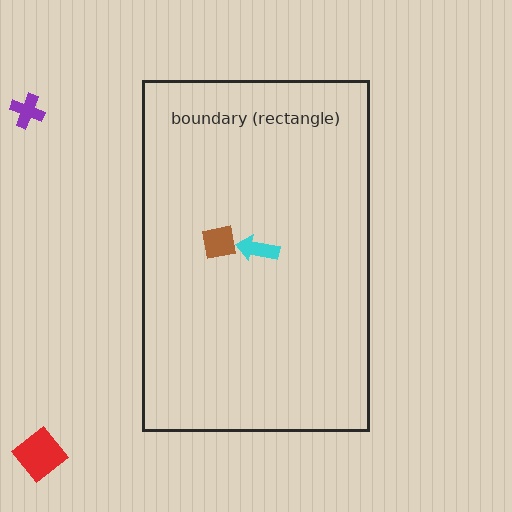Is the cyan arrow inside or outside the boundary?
Inside.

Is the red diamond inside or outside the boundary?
Outside.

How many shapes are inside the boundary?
2 inside, 2 outside.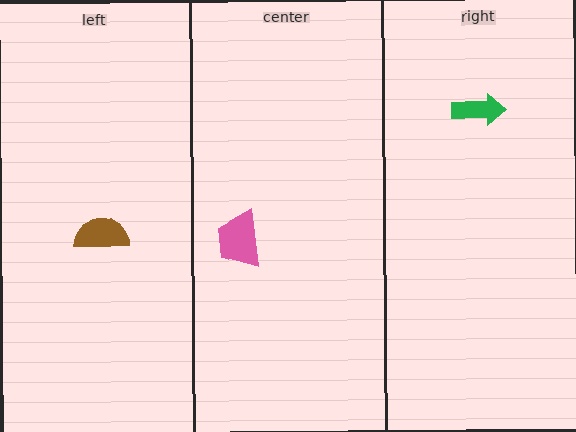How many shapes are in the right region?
1.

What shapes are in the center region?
The pink trapezoid.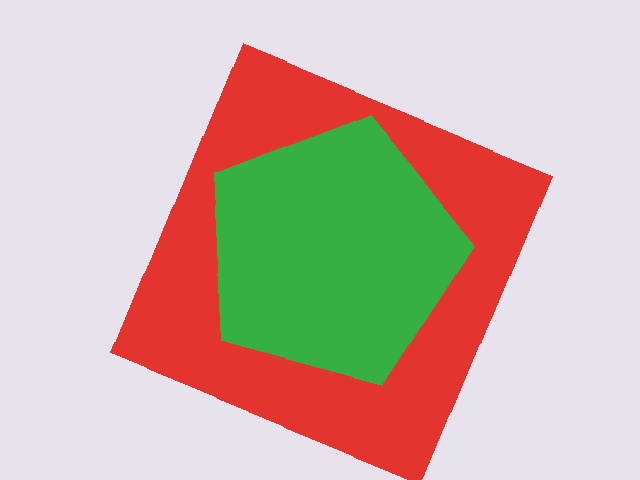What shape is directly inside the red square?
The green pentagon.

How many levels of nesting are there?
2.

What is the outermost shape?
The red square.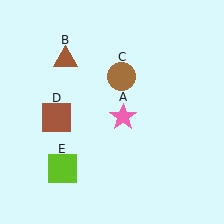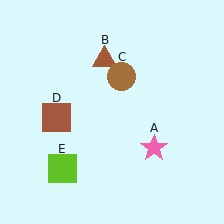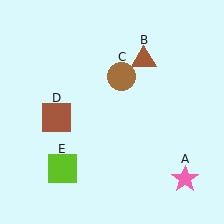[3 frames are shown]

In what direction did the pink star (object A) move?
The pink star (object A) moved down and to the right.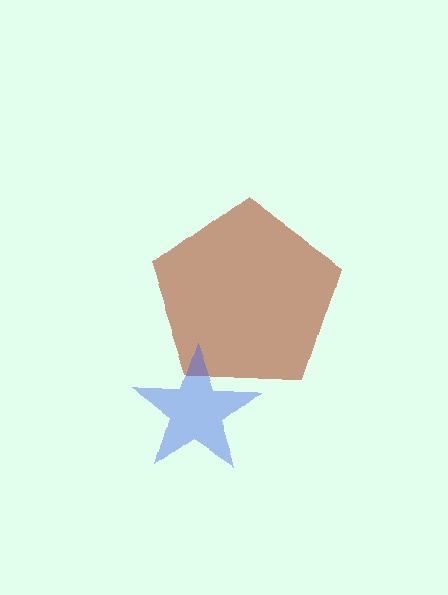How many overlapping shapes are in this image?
There are 2 overlapping shapes in the image.